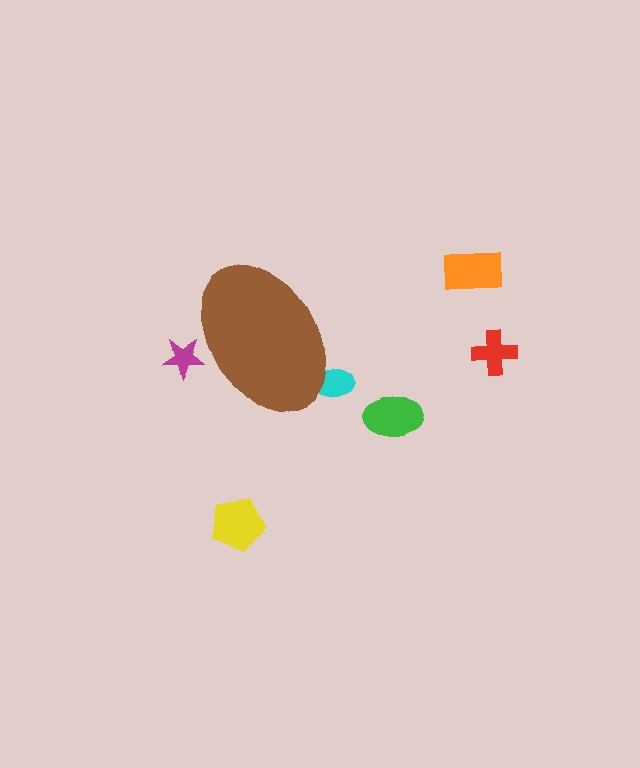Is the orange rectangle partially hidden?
No, the orange rectangle is fully visible.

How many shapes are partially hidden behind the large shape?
2 shapes are partially hidden.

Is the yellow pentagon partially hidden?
No, the yellow pentagon is fully visible.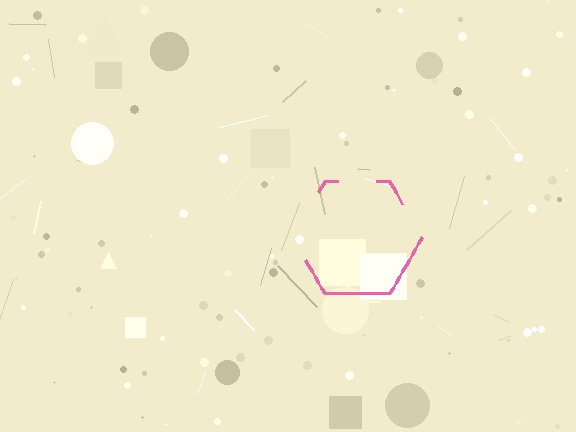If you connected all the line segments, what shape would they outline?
They would outline a hexagon.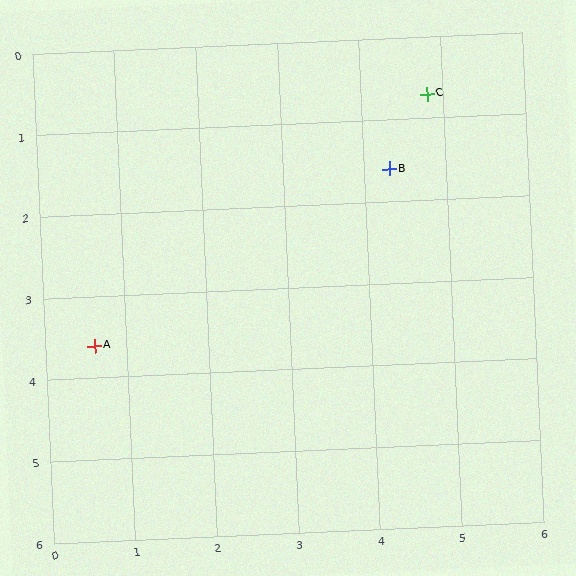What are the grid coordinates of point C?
Point C is at approximately (4.8, 0.7).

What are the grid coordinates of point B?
Point B is at approximately (4.3, 1.6).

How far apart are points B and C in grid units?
Points B and C are about 1.0 grid units apart.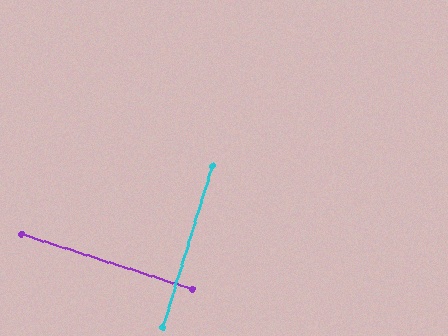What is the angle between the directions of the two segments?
Approximately 89 degrees.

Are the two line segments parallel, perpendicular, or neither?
Perpendicular — they meet at approximately 89°.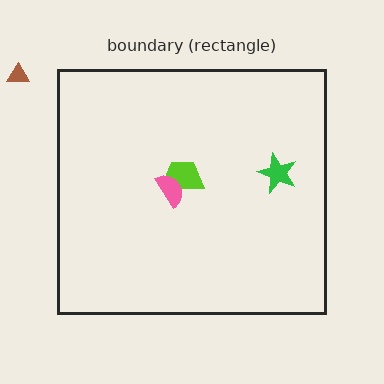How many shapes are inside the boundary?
3 inside, 1 outside.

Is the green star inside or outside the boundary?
Inside.